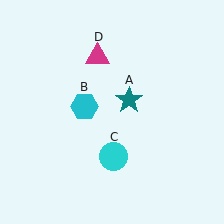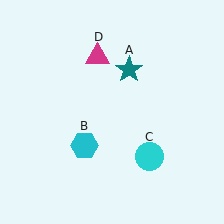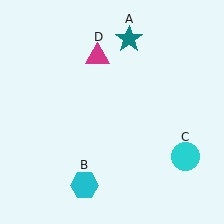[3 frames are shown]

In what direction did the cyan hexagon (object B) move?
The cyan hexagon (object B) moved down.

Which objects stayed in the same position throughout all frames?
Magenta triangle (object D) remained stationary.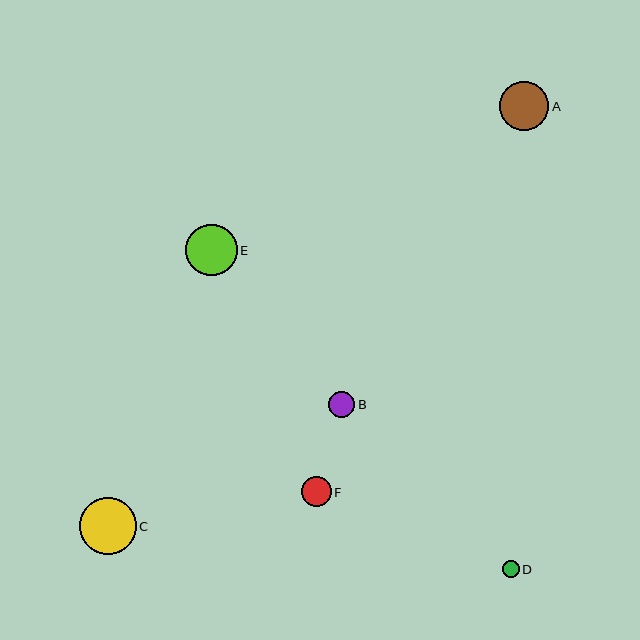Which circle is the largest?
Circle C is the largest with a size of approximately 57 pixels.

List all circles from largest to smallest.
From largest to smallest: C, E, A, F, B, D.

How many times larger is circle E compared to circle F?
Circle E is approximately 1.7 times the size of circle F.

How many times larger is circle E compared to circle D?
Circle E is approximately 3.0 times the size of circle D.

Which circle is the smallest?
Circle D is the smallest with a size of approximately 17 pixels.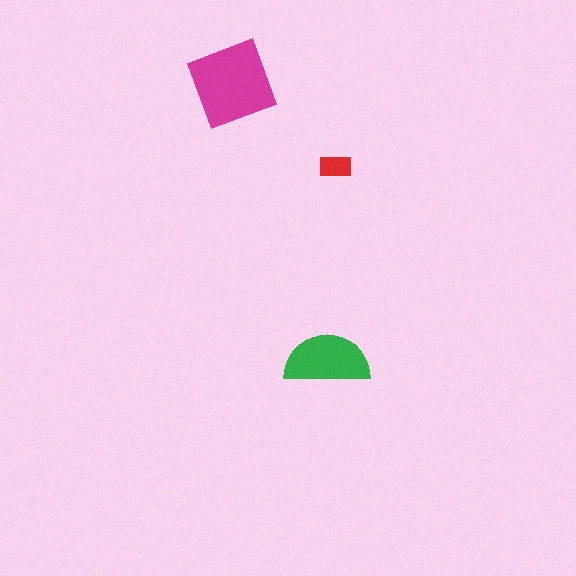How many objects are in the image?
There are 3 objects in the image.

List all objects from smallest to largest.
The red rectangle, the green semicircle, the magenta diamond.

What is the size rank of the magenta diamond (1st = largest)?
1st.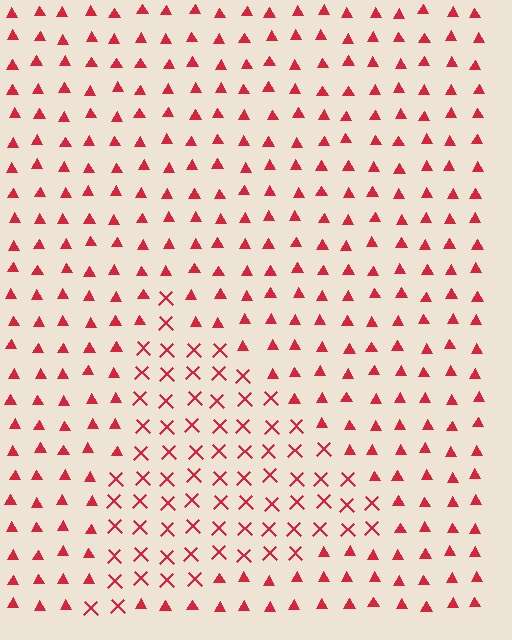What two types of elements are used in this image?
The image uses X marks inside the triangle region and triangles outside it.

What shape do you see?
I see a triangle.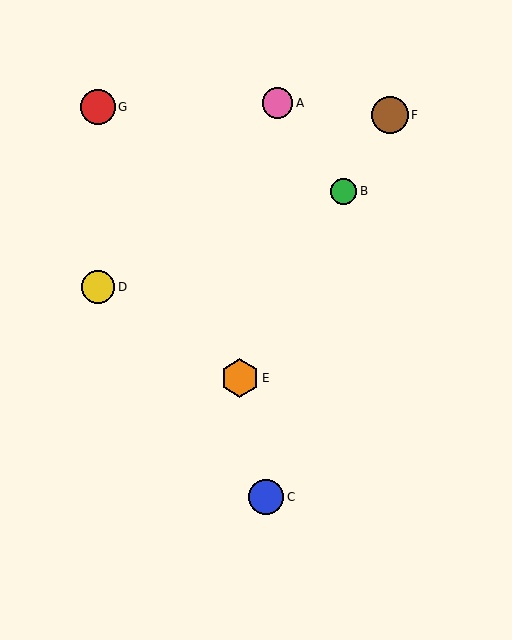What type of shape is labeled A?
Shape A is a pink circle.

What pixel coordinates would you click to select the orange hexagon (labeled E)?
Click at (240, 378) to select the orange hexagon E.